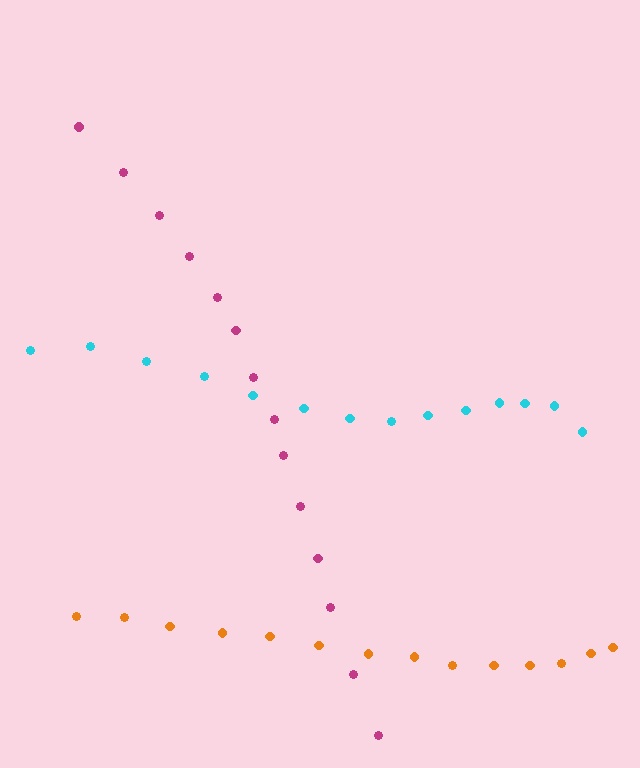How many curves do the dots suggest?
There are 3 distinct paths.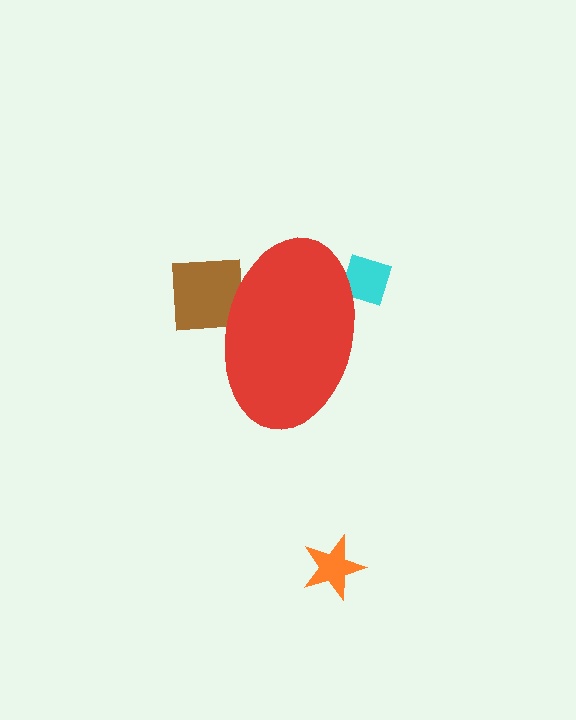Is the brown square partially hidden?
Yes, the brown square is partially hidden behind the red ellipse.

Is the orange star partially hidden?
No, the orange star is fully visible.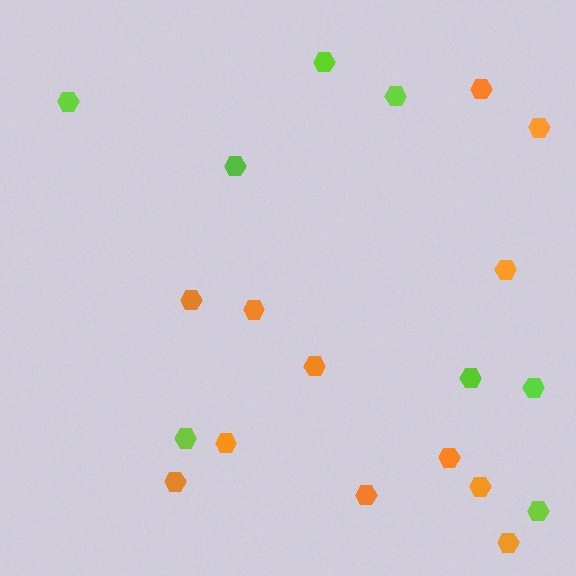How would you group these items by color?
There are 2 groups: one group of lime hexagons (8) and one group of orange hexagons (12).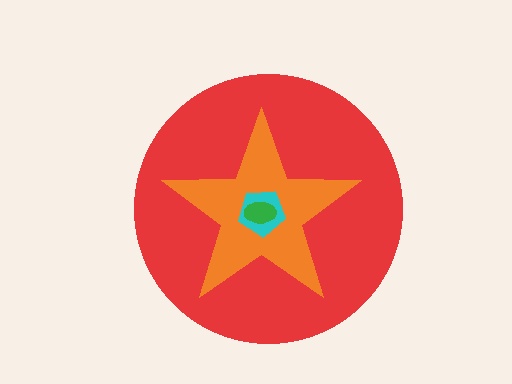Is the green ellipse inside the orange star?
Yes.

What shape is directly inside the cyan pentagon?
The green ellipse.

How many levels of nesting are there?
4.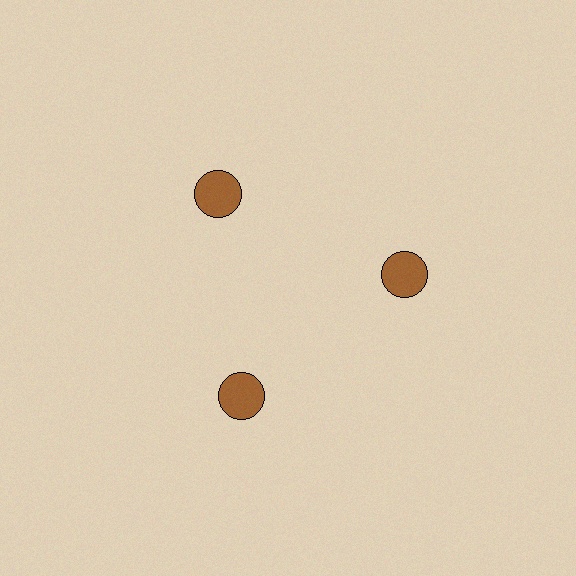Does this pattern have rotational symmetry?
Yes, this pattern has 3-fold rotational symmetry. It looks the same after rotating 120 degrees around the center.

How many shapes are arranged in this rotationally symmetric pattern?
There are 3 shapes, arranged in 3 groups of 1.